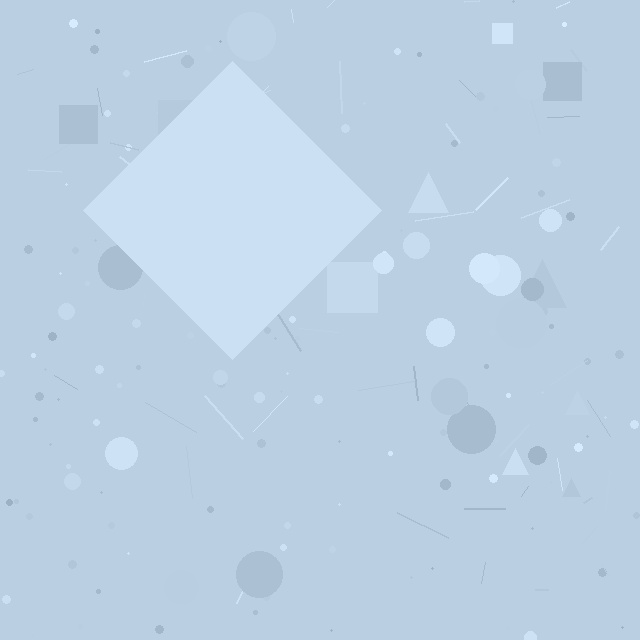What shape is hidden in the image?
A diamond is hidden in the image.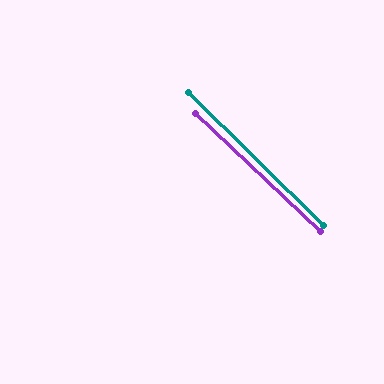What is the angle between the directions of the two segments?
Approximately 1 degree.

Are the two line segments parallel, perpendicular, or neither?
Parallel — their directions differ by only 1.4°.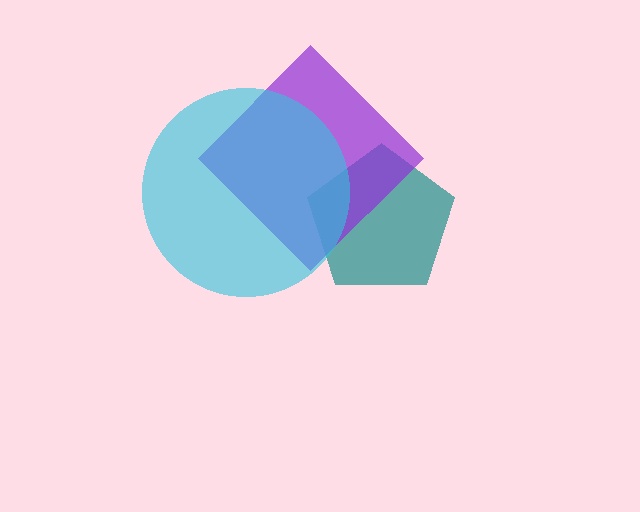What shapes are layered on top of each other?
The layered shapes are: a teal pentagon, a purple diamond, a cyan circle.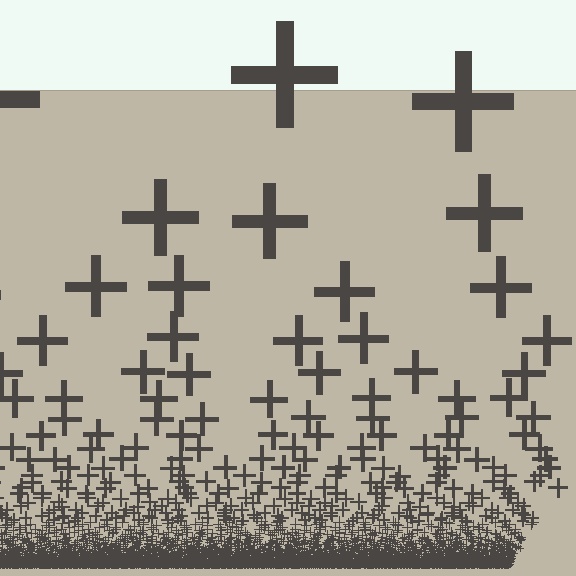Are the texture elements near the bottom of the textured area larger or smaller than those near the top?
Smaller. The gradient is inverted — elements near the bottom are smaller and denser.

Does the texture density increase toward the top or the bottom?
Density increases toward the bottom.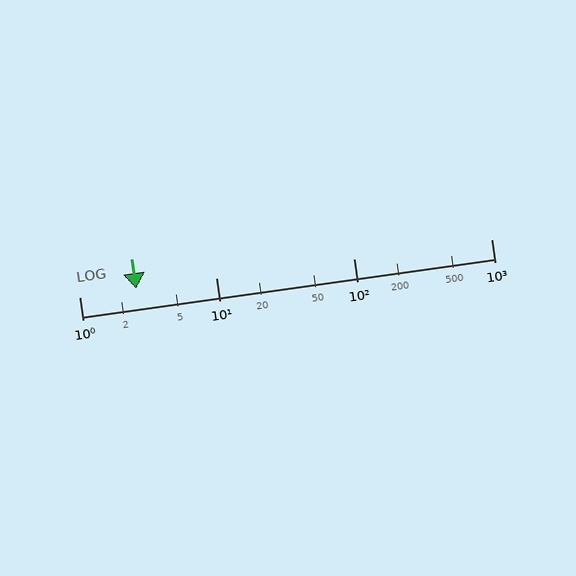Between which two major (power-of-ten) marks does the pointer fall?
The pointer is between 1 and 10.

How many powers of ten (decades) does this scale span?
The scale spans 3 decades, from 1 to 1000.